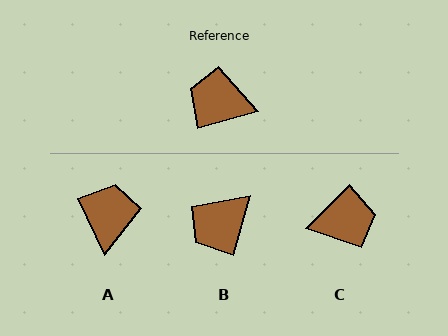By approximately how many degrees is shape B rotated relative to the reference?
Approximately 59 degrees counter-clockwise.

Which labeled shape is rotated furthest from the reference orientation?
C, about 150 degrees away.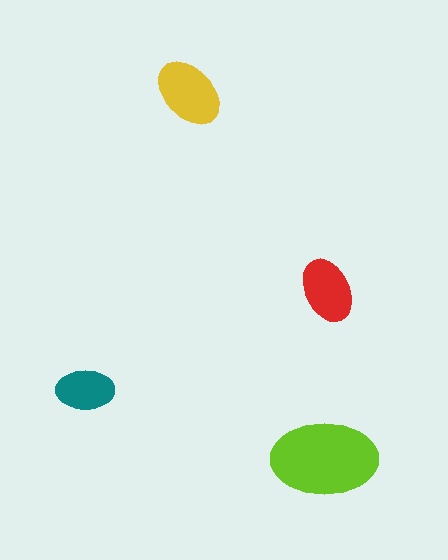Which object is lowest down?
The lime ellipse is bottommost.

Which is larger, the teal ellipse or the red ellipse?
The red one.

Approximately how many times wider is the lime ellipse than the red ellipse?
About 1.5 times wider.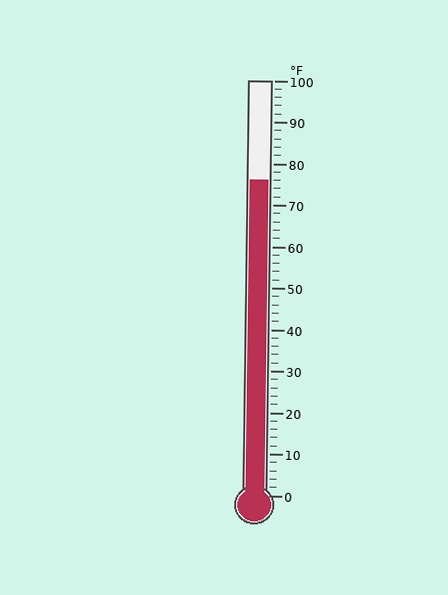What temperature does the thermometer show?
The thermometer shows approximately 76°F.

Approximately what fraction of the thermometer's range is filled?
The thermometer is filled to approximately 75% of its range.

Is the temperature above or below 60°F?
The temperature is above 60°F.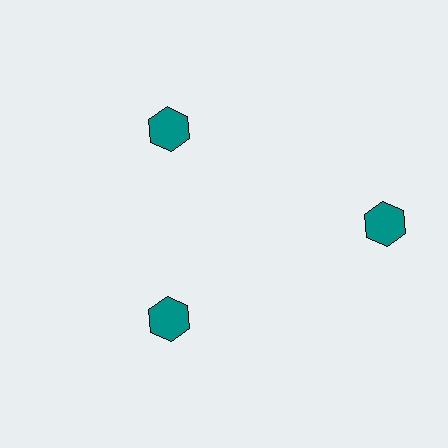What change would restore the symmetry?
The symmetry would be restored by moving it inward, back onto the ring so that all 3 hexagons sit at equal angles and equal distance from the center.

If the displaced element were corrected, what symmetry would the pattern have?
It would have 3-fold rotational symmetry — the pattern would map onto itself every 120 degrees.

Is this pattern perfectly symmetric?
No. The 3 teal hexagons are arranged in a ring, but one element near the 3 o'clock position is pushed outward from the center, breaking the 3-fold rotational symmetry.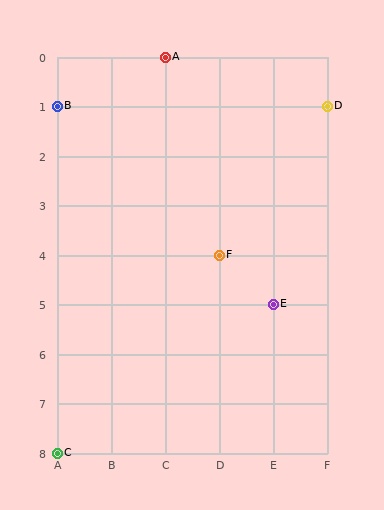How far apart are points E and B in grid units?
Points E and B are 4 columns and 4 rows apart (about 5.7 grid units diagonally).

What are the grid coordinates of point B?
Point B is at grid coordinates (A, 1).